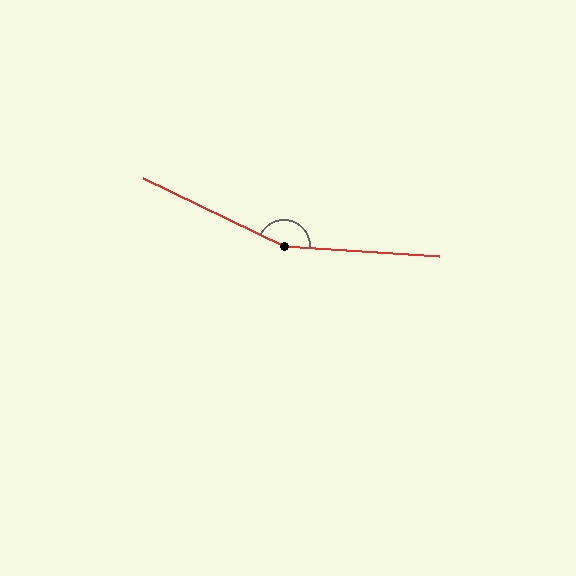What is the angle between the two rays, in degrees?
Approximately 158 degrees.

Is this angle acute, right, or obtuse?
It is obtuse.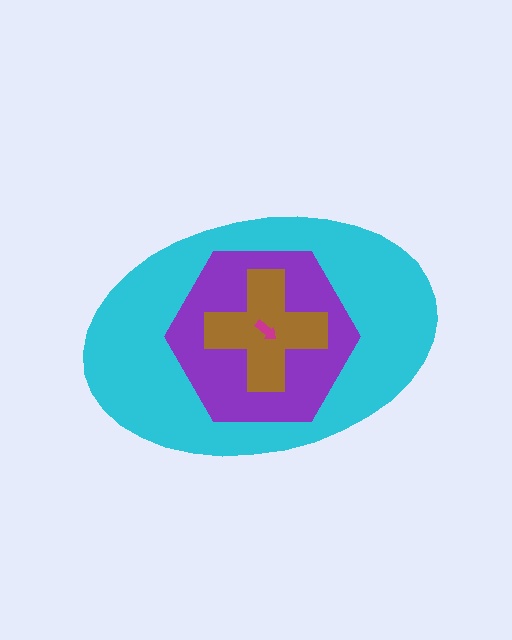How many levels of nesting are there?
4.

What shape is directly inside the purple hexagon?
The brown cross.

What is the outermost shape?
The cyan ellipse.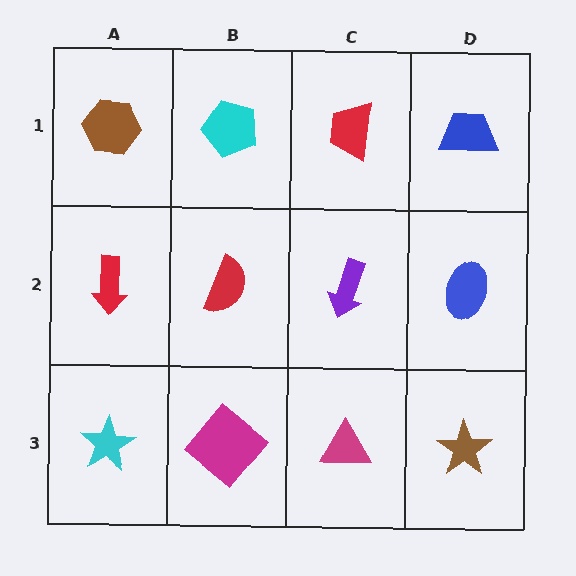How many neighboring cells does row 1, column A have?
2.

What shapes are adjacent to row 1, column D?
A blue ellipse (row 2, column D), a red trapezoid (row 1, column C).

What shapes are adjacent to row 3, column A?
A red arrow (row 2, column A), a magenta diamond (row 3, column B).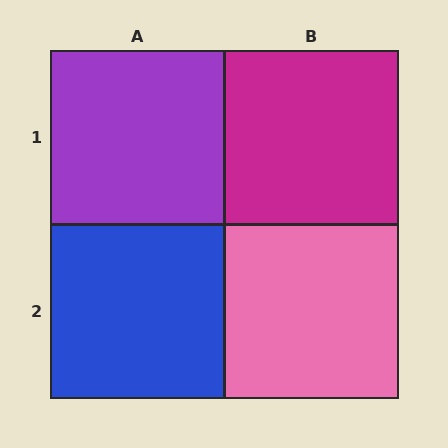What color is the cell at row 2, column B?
Pink.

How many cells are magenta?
1 cell is magenta.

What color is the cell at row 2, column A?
Blue.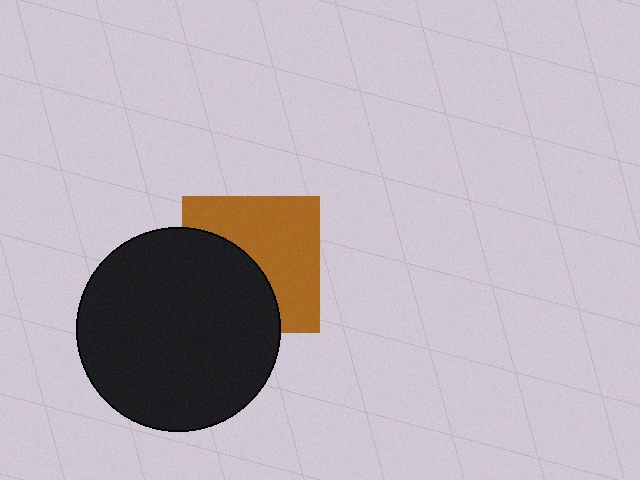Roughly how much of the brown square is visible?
About half of it is visible (roughly 56%).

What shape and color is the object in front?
The object in front is a black circle.